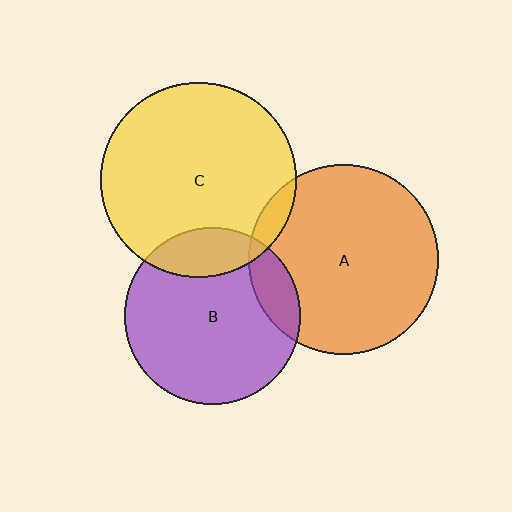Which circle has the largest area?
Circle C (yellow).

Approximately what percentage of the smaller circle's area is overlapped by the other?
Approximately 5%.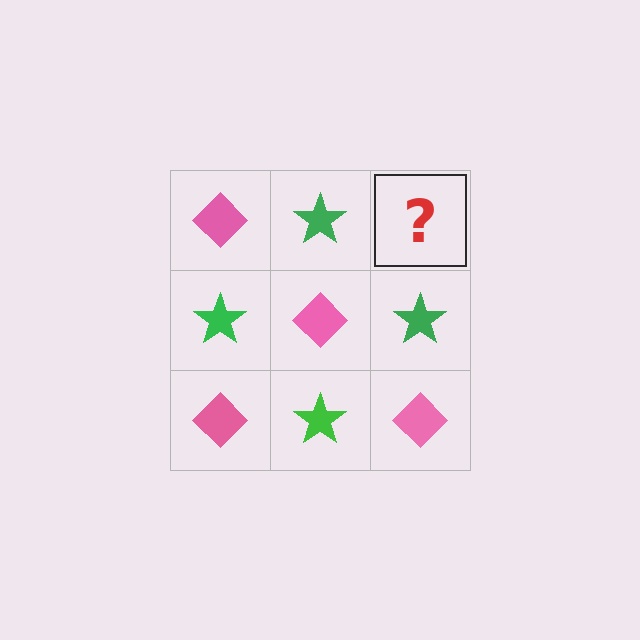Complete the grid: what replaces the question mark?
The question mark should be replaced with a pink diamond.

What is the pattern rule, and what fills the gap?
The rule is that it alternates pink diamond and green star in a checkerboard pattern. The gap should be filled with a pink diamond.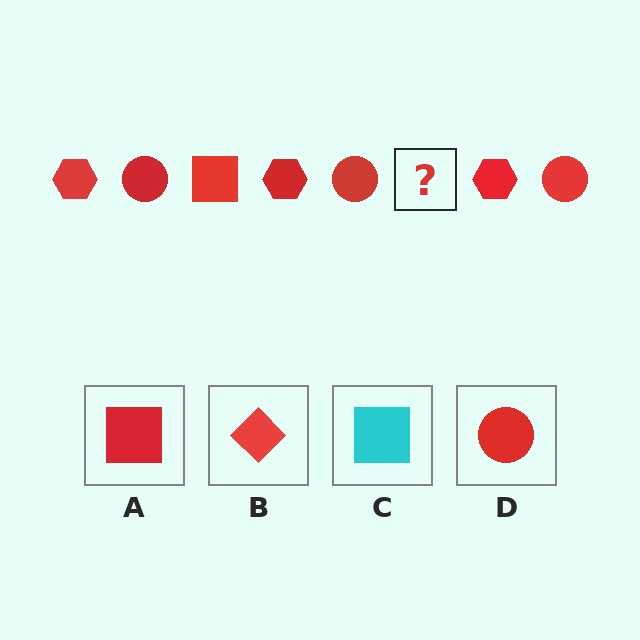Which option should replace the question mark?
Option A.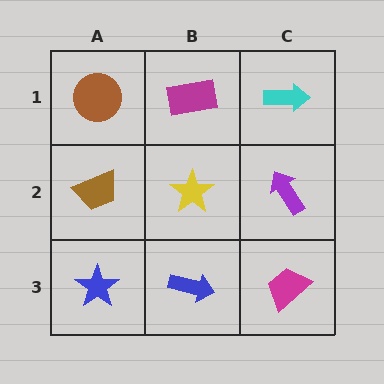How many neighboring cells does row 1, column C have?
2.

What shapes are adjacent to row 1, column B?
A yellow star (row 2, column B), a brown circle (row 1, column A), a cyan arrow (row 1, column C).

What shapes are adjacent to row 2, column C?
A cyan arrow (row 1, column C), a magenta trapezoid (row 3, column C), a yellow star (row 2, column B).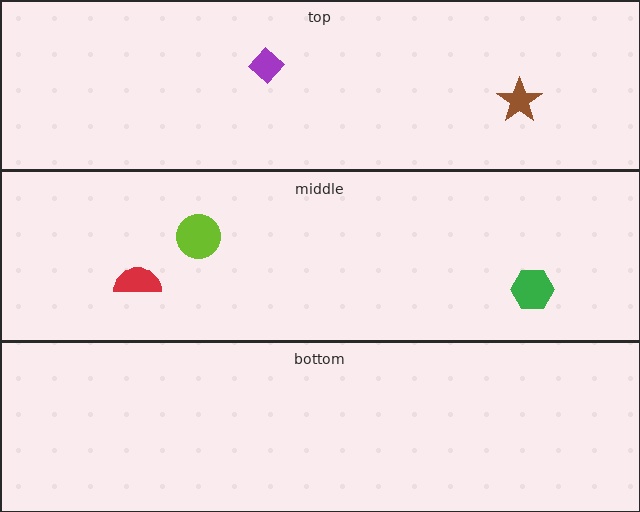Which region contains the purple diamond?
The top region.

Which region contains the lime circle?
The middle region.